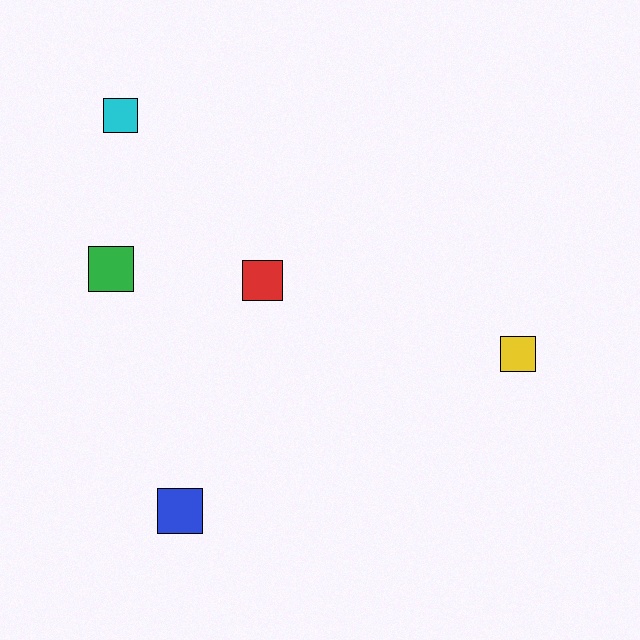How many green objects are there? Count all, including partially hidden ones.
There is 1 green object.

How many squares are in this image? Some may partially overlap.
There are 5 squares.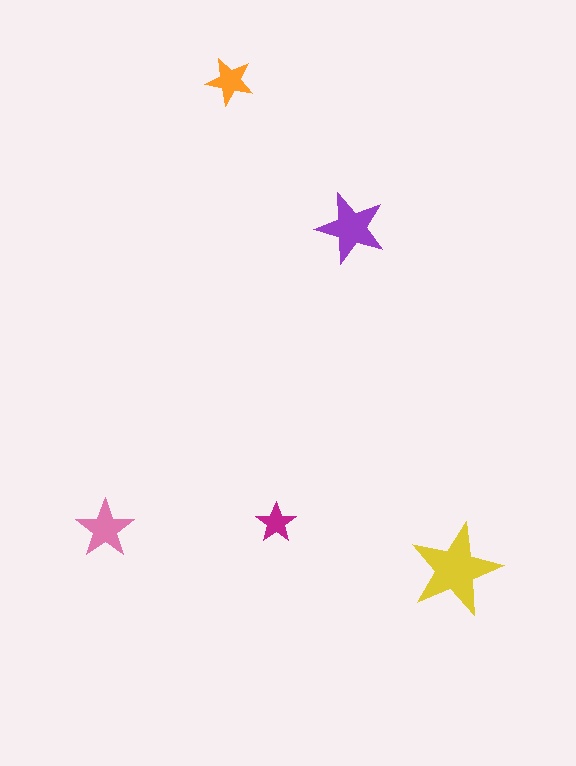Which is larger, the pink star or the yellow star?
The yellow one.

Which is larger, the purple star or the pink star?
The purple one.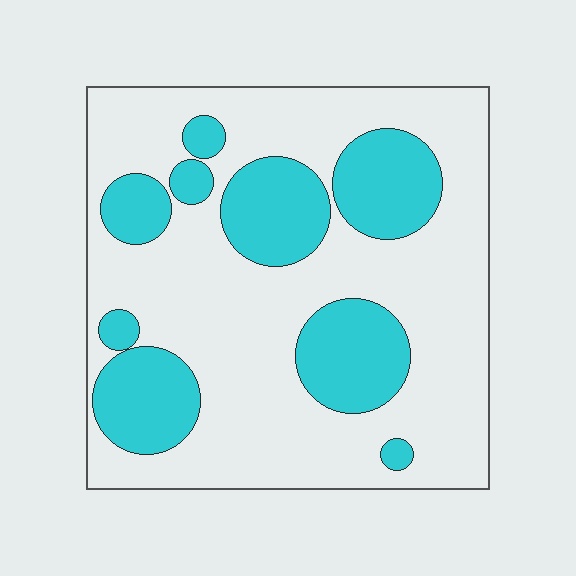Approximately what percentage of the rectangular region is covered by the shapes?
Approximately 30%.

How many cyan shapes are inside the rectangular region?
9.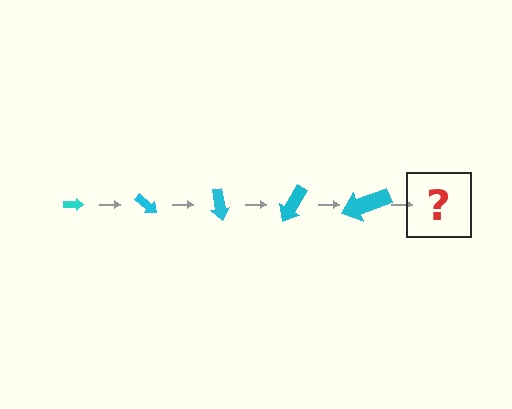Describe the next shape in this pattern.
It should be an arrow, larger than the previous one and rotated 200 degrees from the start.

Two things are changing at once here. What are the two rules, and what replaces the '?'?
The two rules are that the arrow grows larger each step and it rotates 40 degrees each step. The '?' should be an arrow, larger than the previous one and rotated 200 degrees from the start.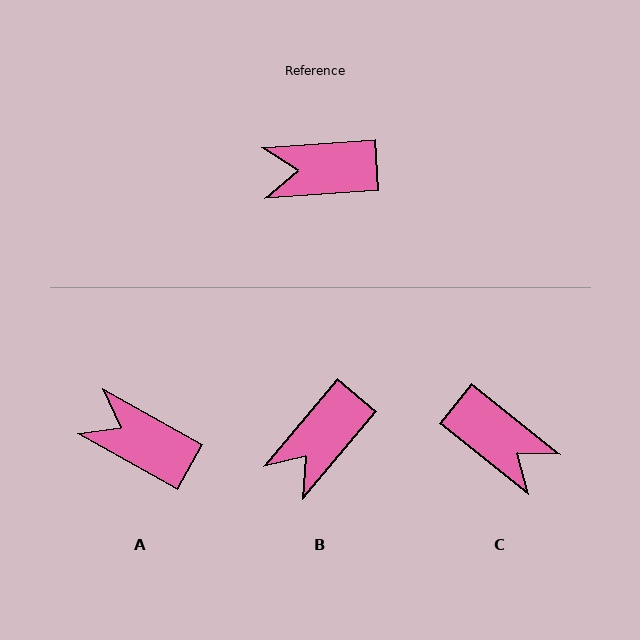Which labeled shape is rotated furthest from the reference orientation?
C, about 138 degrees away.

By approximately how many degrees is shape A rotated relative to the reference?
Approximately 33 degrees clockwise.